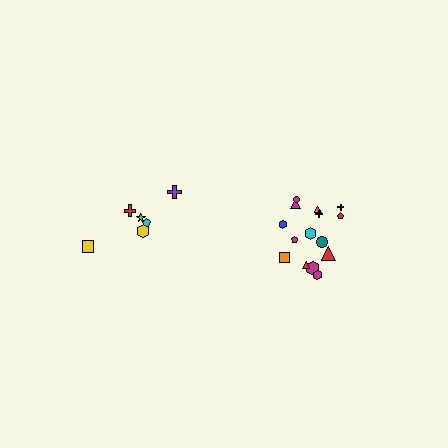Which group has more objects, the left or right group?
The right group.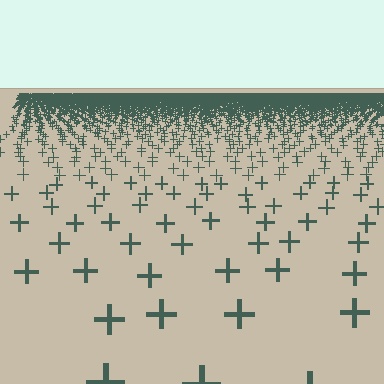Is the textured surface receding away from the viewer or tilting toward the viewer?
The surface is receding away from the viewer. Texture elements get smaller and denser toward the top.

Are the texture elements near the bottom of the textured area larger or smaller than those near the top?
Larger. Near the bottom, elements are closer to the viewer and appear at a bigger on-screen size.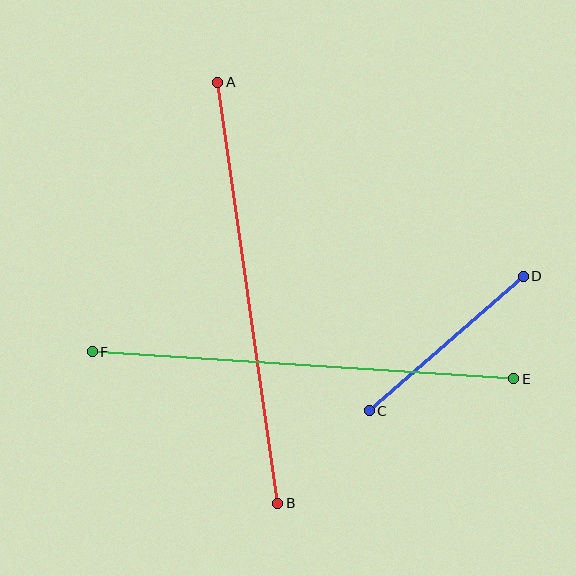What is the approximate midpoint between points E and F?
The midpoint is at approximately (303, 365) pixels.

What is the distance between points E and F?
The distance is approximately 422 pixels.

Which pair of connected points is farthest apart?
Points A and B are farthest apart.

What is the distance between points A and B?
The distance is approximately 425 pixels.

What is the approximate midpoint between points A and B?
The midpoint is at approximately (248, 293) pixels.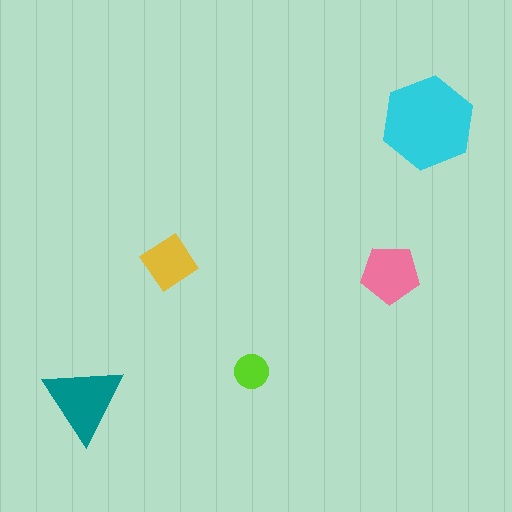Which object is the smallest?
The lime circle.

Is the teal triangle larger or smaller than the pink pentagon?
Larger.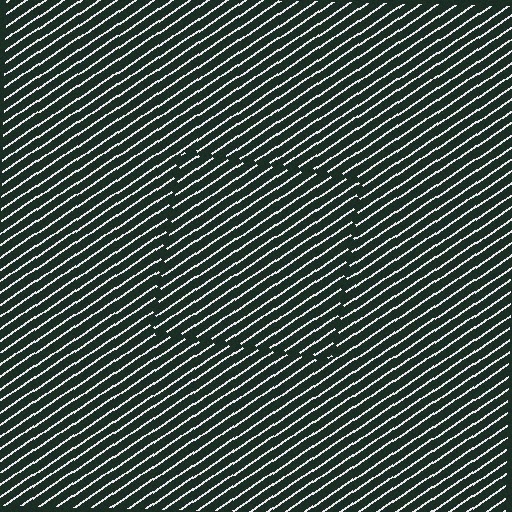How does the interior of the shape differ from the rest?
The interior of the shape contains the same grating, shifted by half a period — the contour is defined by the phase discontinuity where line-ends from the inner and outer gratings abut.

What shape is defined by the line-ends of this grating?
An illusory square. The interior of the shape contains the same grating, shifted by half a period — the contour is defined by the phase discontinuity where line-ends from the inner and outer gratings abut.